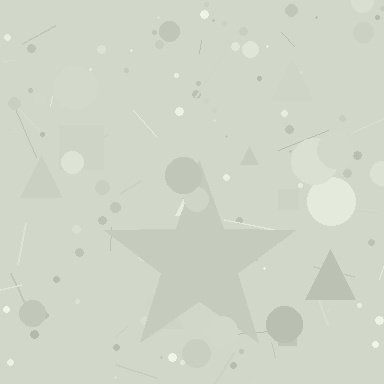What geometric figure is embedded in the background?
A star is embedded in the background.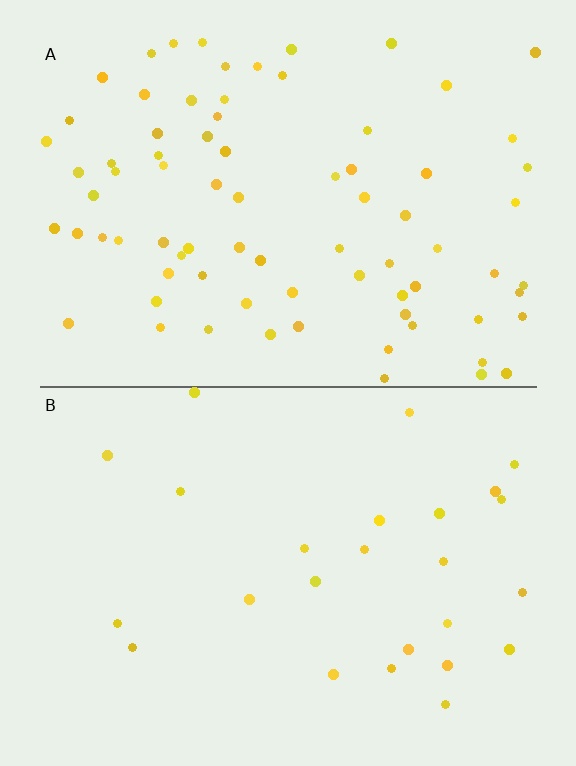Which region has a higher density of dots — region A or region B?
A (the top).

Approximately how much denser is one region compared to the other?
Approximately 3.0× — region A over region B.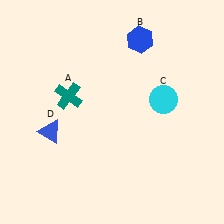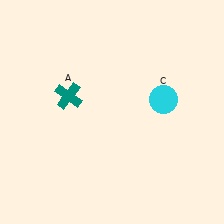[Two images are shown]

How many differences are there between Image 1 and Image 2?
There are 2 differences between the two images.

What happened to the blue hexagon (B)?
The blue hexagon (B) was removed in Image 2. It was in the top-right area of Image 1.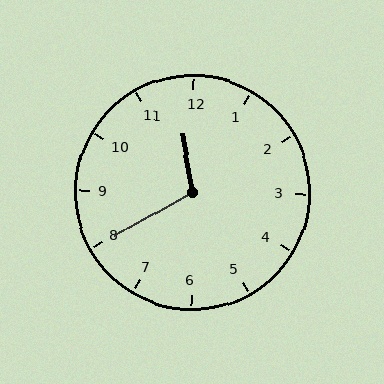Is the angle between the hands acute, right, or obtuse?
It is obtuse.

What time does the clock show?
11:40.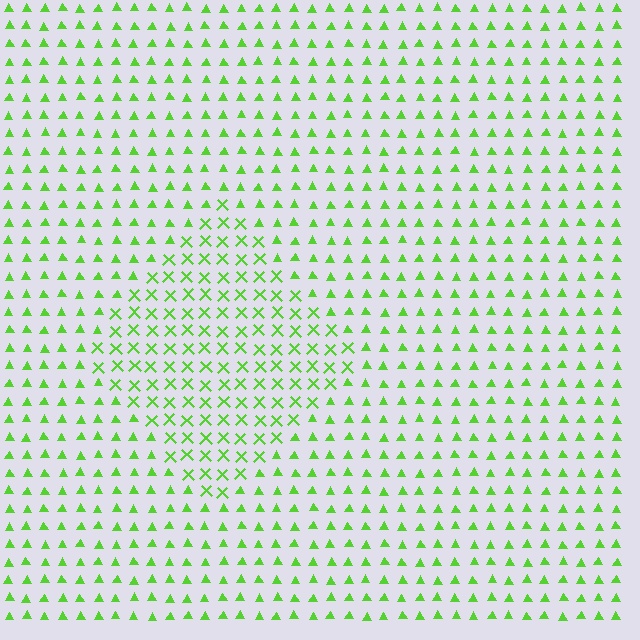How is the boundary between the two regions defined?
The boundary is defined by a change in element shape: X marks inside vs. triangles outside. All elements share the same color and spacing.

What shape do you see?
I see a diamond.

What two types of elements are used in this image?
The image uses X marks inside the diamond region and triangles outside it.